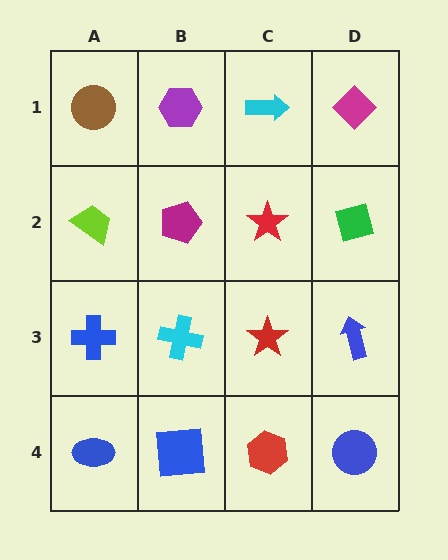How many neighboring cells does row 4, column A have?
2.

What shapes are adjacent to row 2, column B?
A purple hexagon (row 1, column B), a cyan cross (row 3, column B), a lime trapezoid (row 2, column A), a red star (row 2, column C).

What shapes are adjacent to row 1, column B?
A magenta pentagon (row 2, column B), a brown circle (row 1, column A), a cyan arrow (row 1, column C).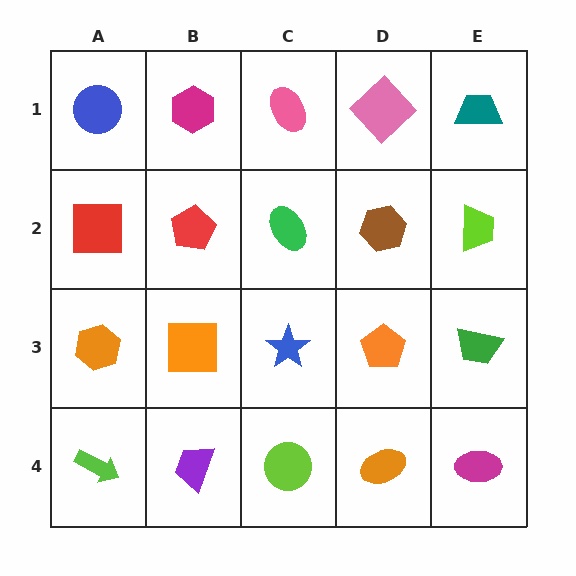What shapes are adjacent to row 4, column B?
An orange square (row 3, column B), a lime arrow (row 4, column A), a lime circle (row 4, column C).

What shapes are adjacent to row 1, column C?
A green ellipse (row 2, column C), a magenta hexagon (row 1, column B), a pink diamond (row 1, column D).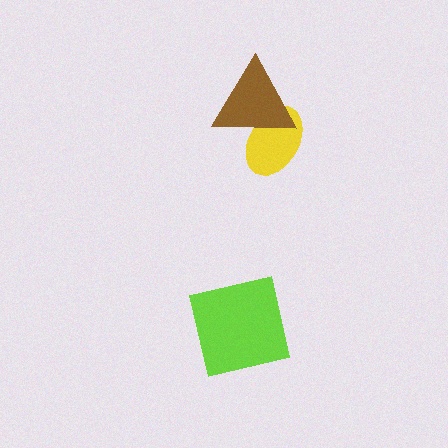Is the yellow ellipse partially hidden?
Yes, it is partially covered by another shape.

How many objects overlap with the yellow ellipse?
1 object overlaps with the yellow ellipse.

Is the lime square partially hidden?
No, no other shape covers it.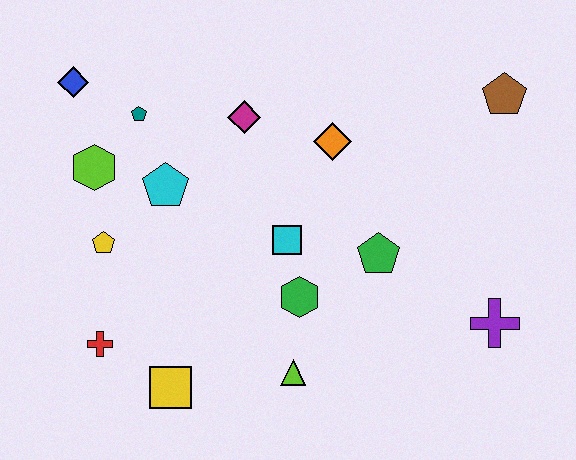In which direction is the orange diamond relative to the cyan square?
The orange diamond is above the cyan square.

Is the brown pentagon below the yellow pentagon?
No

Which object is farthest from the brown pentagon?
The red cross is farthest from the brown pentagon.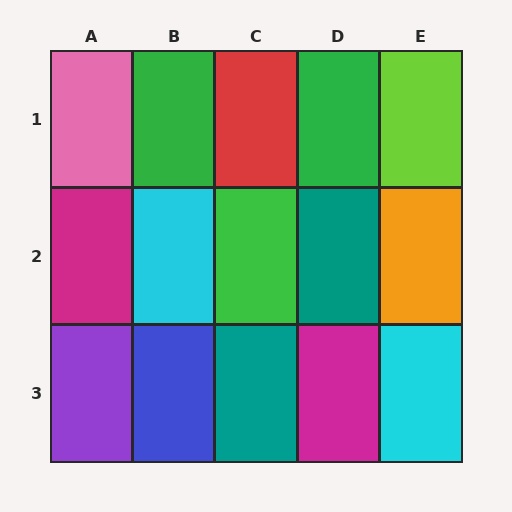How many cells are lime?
1 cell is lime.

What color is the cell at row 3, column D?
Magenta.